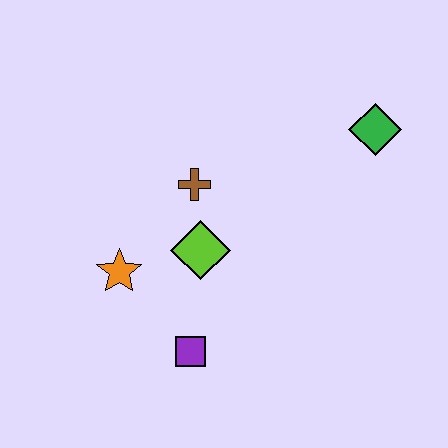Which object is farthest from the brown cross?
The green diamond is farthest from the brown cross.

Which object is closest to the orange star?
The lime diamond is closest to the orange star.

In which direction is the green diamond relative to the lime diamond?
The green diamond is to the right of the lime diamond.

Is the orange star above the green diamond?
No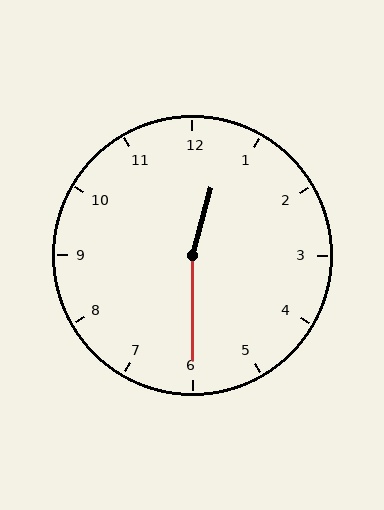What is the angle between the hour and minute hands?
Approximately 165 degrees.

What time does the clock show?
12:30.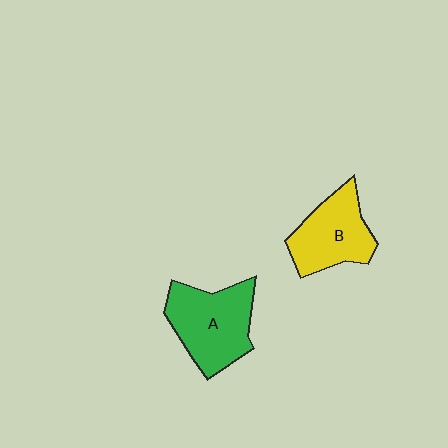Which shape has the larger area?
Shape A (green).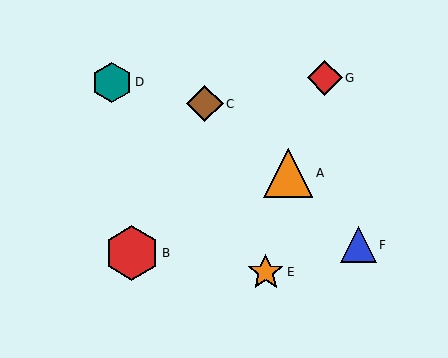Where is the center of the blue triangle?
The center of the blue triangle is at (358, 245).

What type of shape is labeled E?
Shape E is an orange star.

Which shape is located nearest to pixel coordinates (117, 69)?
The teal hexagon (labeled D) at (112, 82) is nearest to that location.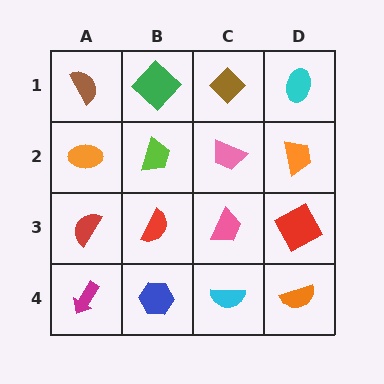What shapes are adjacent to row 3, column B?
A lime trapezoid (row 2, column B), a blue hexagon (row 4, column B), a red semicircle (row 3, column A), a pink trapezoid (row 3, column C).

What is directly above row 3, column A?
An orange ellipse.